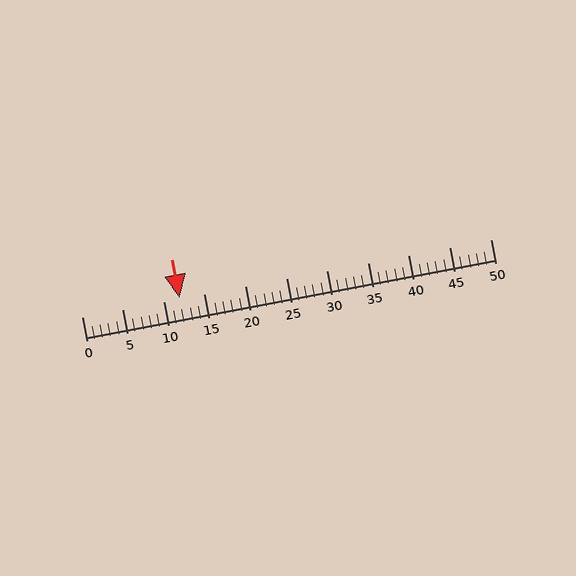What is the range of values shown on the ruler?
The ruler shows values from 0 to 50.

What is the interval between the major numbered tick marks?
The major tick marks are spaced 5 units apart.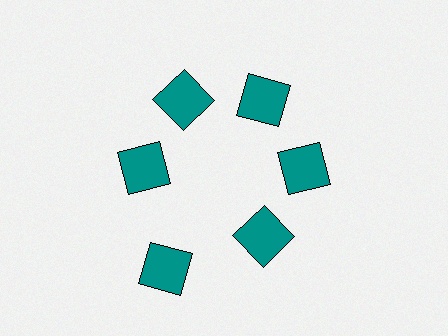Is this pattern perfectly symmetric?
No. The 6 teal squares are arranged in a ring, but one element near the 7 o'clock position is pushed outward from the center, breaking the 6-fold rotational symmetry.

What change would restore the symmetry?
The symmetry would be restored by moving it inward, back onto the ring so that all 6 squares sit at equal angles and equal distance from the center.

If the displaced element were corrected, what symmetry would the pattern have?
It would have 6-fold rotational symmetry — the pattern would map onto itself every 60 degrees.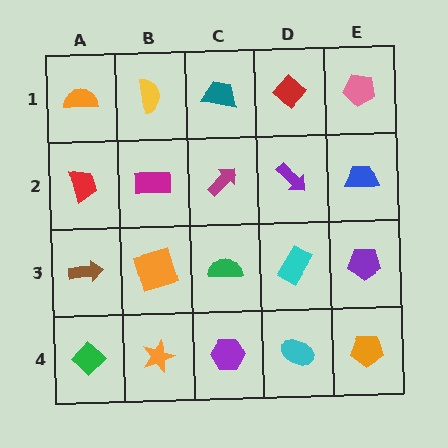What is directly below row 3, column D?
A cyan ellipse.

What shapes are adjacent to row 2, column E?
A pink pentagon (row 1, column E), a purple pentagon (row 3, column E), a purple arrow (row 2, column D).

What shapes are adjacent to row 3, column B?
A magenta rectangle (row 2, column B), an orange star (row 4, column B), a brown arrow (row 3, column A), a green semicircle (row 3, column C).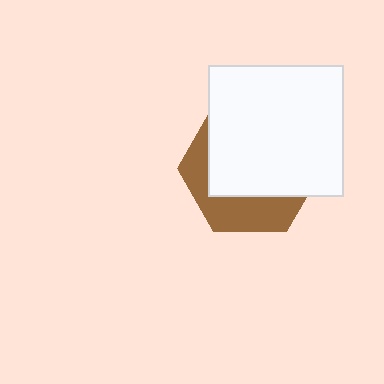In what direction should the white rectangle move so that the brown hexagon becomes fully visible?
The white rectangle should move up. That is the shortest direction to clear the overlap and leave the brown hexagon fully visible.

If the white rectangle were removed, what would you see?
You would see the complete brown hexagon.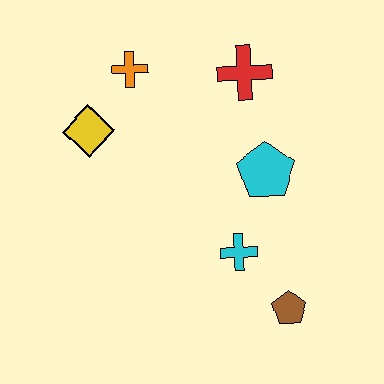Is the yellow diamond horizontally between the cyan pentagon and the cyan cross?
No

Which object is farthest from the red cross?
The brown pentagon is farthest from the red cross.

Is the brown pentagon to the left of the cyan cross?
No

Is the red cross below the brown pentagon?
No